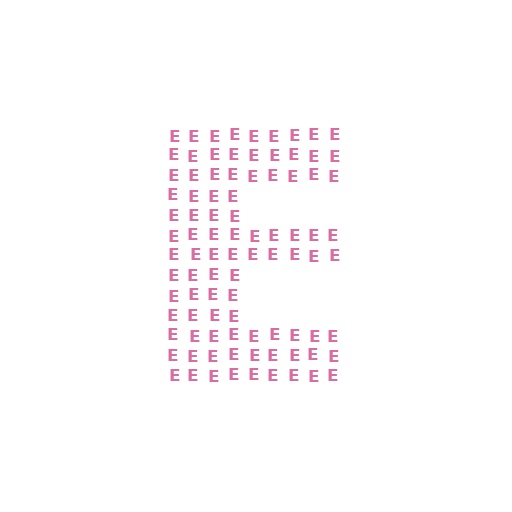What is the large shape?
The large shape is the letter E.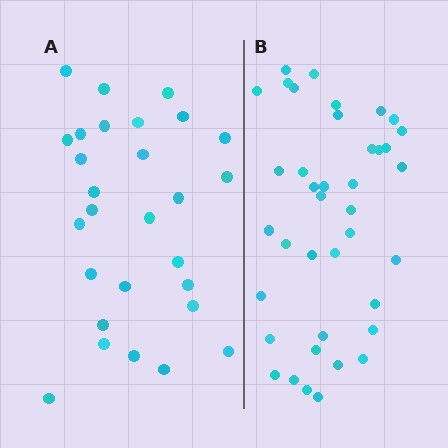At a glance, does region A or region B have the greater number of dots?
Region B (the right region) has more dots.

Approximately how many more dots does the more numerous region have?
Region B has roughly 12 or so more dots than region A.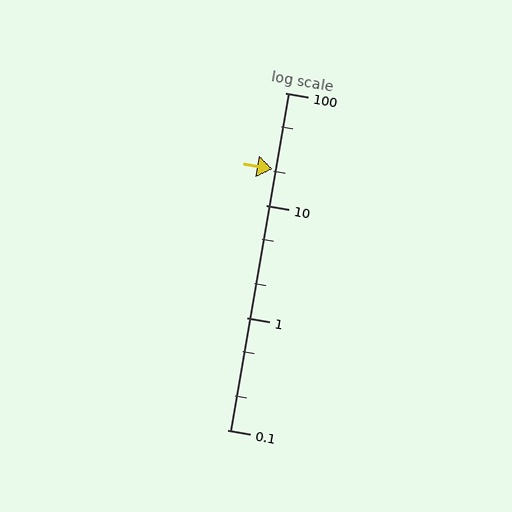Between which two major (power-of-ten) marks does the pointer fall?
The pointer is between 10 and 100.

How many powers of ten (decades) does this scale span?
The scale spans 3 decades, from 0.1 to 100.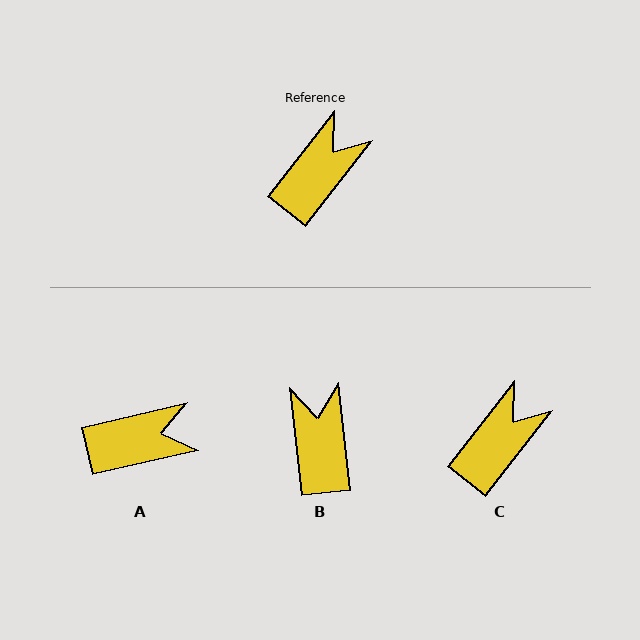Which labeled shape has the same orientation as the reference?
C.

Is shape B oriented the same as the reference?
No, it is off by about 44 degrees.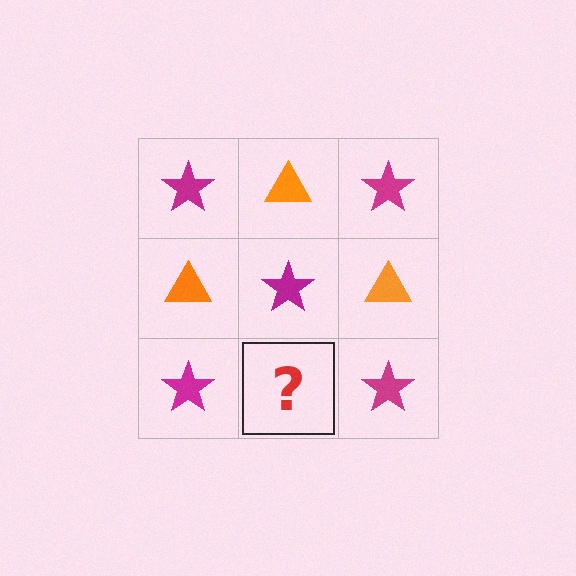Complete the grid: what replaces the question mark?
The question mark should be replaced with an orange triangle.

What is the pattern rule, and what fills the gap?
The rule is that it alternates magenta star and orange triangle in a checkerboard pattern. The gap should be filled with an orange triangle.